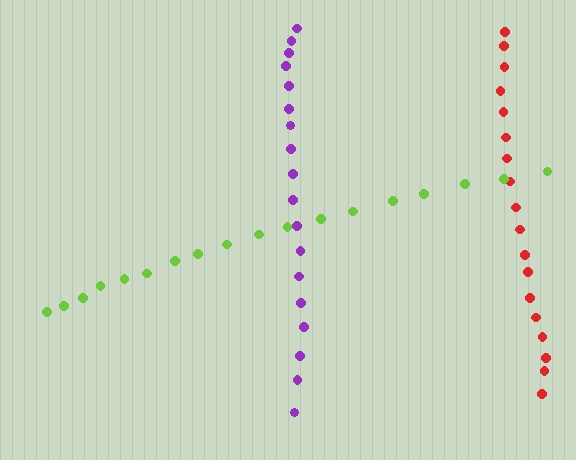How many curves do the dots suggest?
There are 3 distinct paths.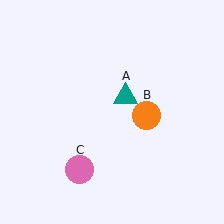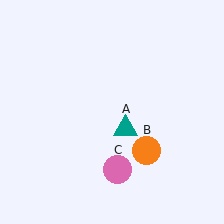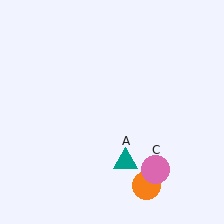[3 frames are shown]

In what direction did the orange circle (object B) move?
The orange circle (object B) moved down.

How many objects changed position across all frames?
3 objects changed position: teal triangle (object A), orange circle (object B), pink circle (object C).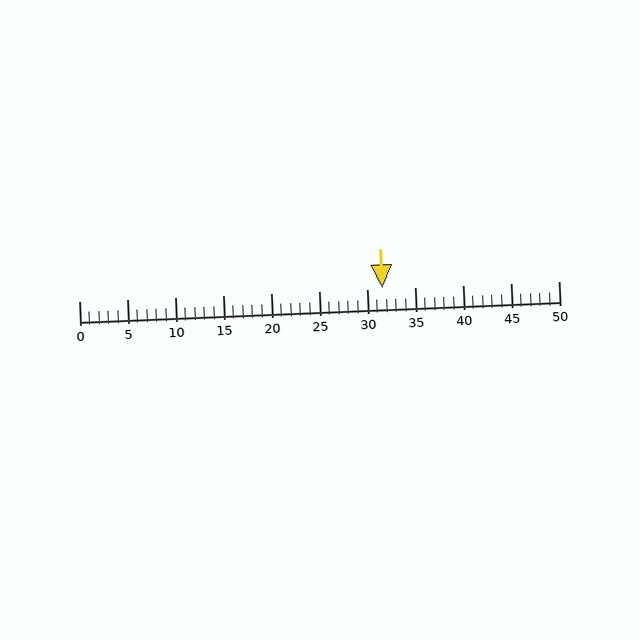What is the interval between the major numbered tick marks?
The major tick marks are spaced 5 units apart.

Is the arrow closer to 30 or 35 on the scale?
The arrow is closer to 30.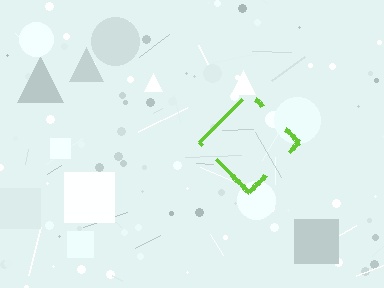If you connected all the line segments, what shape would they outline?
They would outline a diamond.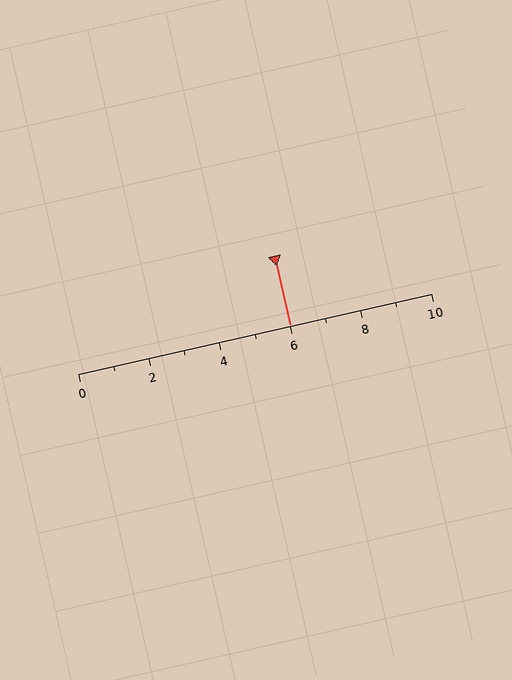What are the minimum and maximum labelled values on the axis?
The axis runs from 0 to 10.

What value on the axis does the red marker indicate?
The marker indicates approximately 6.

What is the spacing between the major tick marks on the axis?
The major ticks are spaced 2 apart.